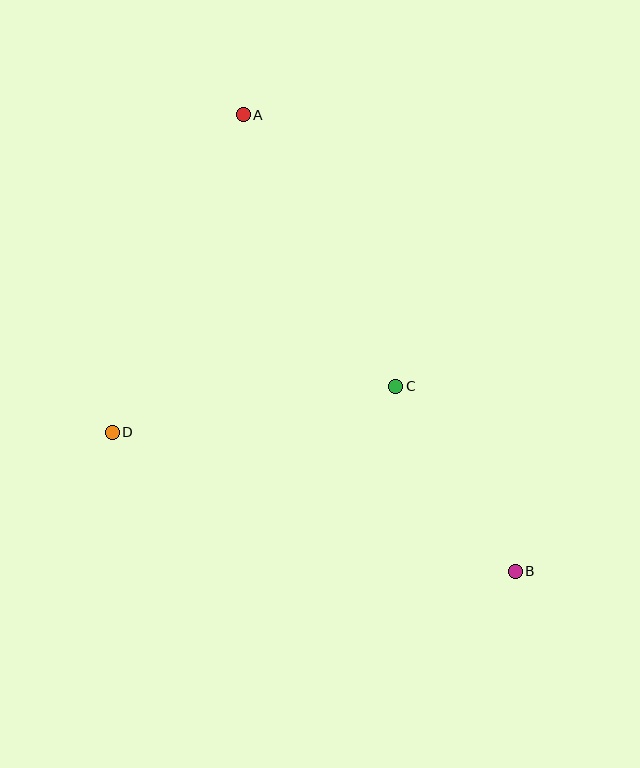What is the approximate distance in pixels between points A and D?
The distance between A and D is approximately 344 pixels.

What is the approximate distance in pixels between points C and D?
The distance between C and D is approximately 287 pixels.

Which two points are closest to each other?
Points B and C are closest to each other.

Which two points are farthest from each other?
Points A and B are farthest from each other.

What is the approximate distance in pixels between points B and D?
The distance between B and D is approximately 426 pixels.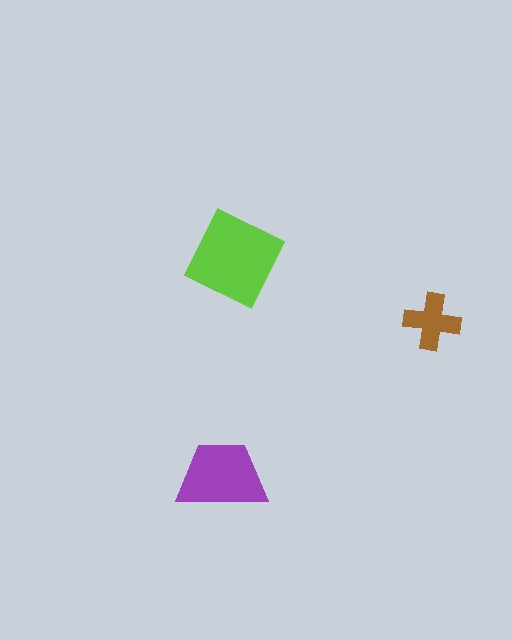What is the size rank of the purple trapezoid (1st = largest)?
2nd.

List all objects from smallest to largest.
The brown cross, the purple trapezoid, the lime square.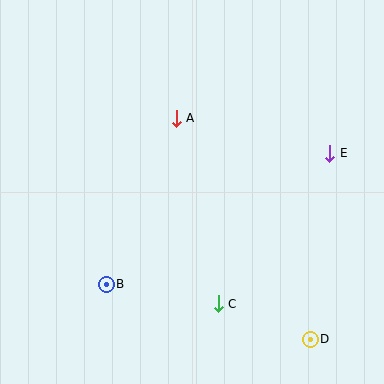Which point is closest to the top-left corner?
Point A is closest to the top-left corner.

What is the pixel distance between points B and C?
The distance between B and C is 114 pixels.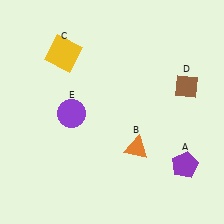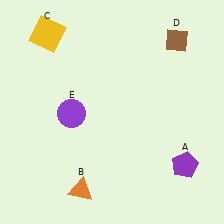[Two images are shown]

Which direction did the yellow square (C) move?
The yellow square (C) moved up.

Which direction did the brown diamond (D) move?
The brown diamond (D) moved up.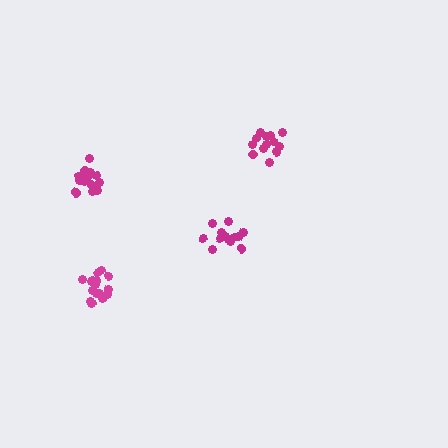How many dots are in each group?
Group 1: 13 dots, Group 2: 13 dots, Group 3: 18 dots, Group 4: 15 dots (59 total).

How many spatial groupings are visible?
There are 4 spatial groupings.